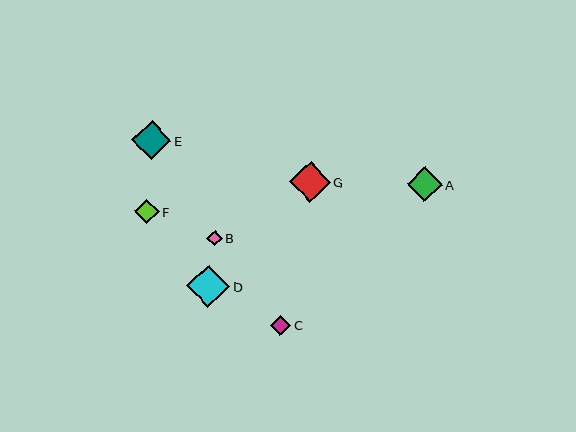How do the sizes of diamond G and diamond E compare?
Diamond G and diamond E are approximately the same size.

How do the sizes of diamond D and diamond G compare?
Diamond D and diamond G are approximately the same size.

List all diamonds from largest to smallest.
From largest to smallest: D, G, E, A, F, C, B.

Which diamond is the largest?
Diamond D is the largest with a size of approximately 43 pixels.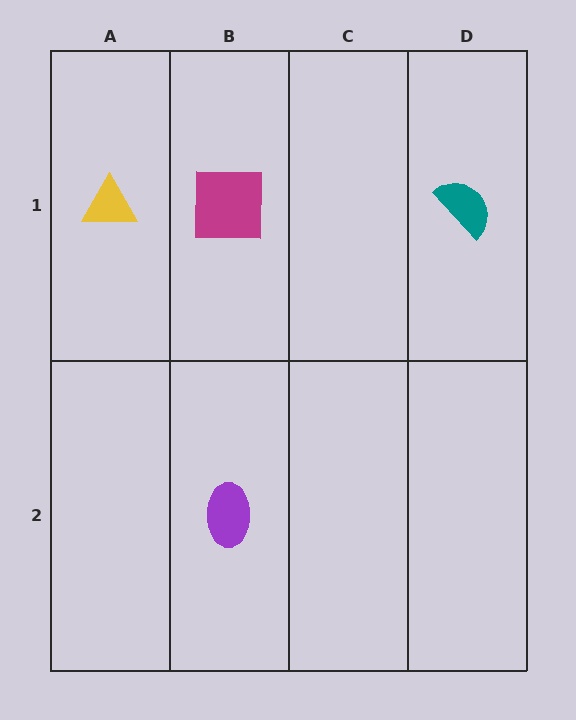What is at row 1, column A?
A yellow triangle.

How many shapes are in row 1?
3 shapes.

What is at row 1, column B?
A magenta square.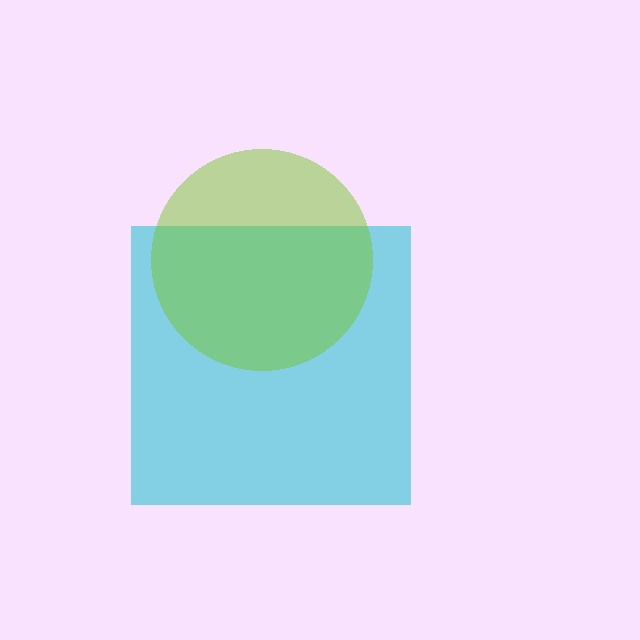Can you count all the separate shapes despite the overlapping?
Yes, there are 2 separate shapes.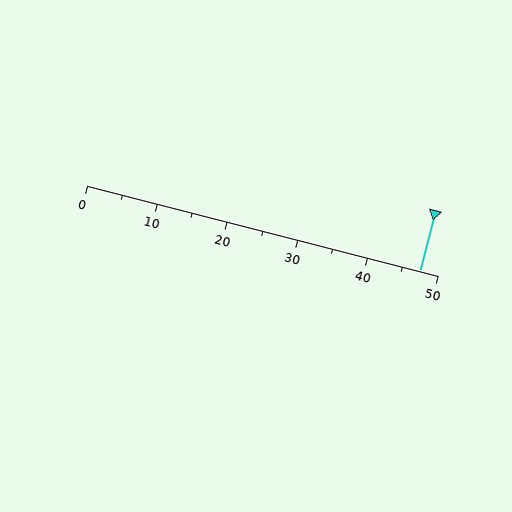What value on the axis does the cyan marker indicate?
The marker indicates approximately 47.5.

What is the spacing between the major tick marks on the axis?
The major ticks are spaced 10 apart.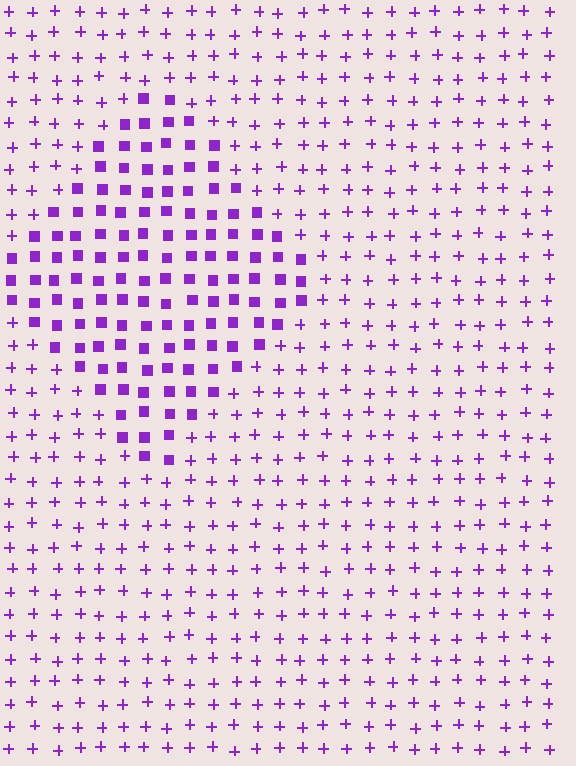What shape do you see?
I see a diamond.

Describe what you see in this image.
The image is filled with small purple elements arranged in a uniform grid. A diamond-shaped region contains squares, while the surrounding area contains plus signs. The boundary is defined purely by the change in element shape.